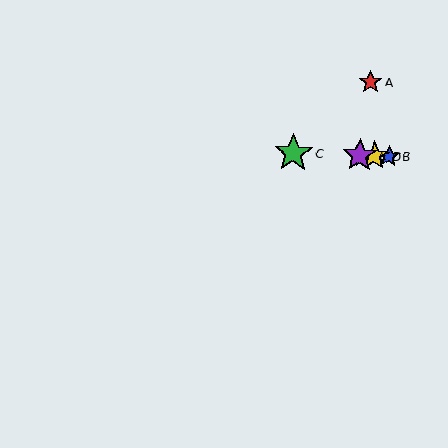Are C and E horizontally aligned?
Yes, both are at y≈153.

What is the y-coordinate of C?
Object C is at y≈153.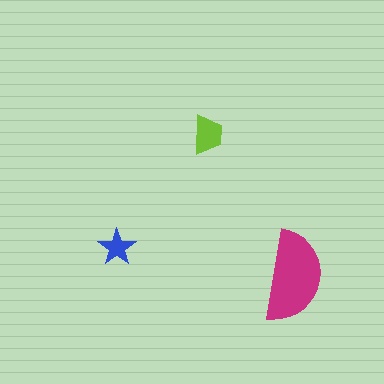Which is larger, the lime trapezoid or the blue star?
The lime trapezoid.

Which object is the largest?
The magenta semicircle.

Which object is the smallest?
The blue star.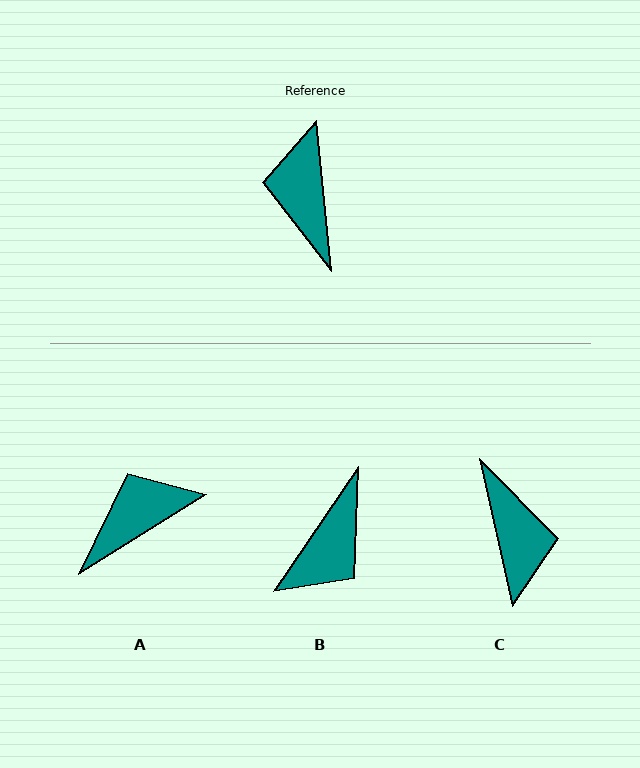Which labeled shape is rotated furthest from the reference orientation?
C, about 173 degrees away.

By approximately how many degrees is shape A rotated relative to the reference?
Approximately 64 degrees clockwise.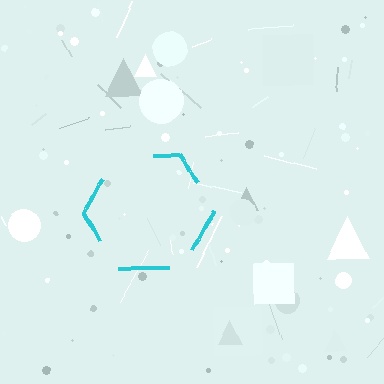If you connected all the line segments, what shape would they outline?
They would outline a hexagon.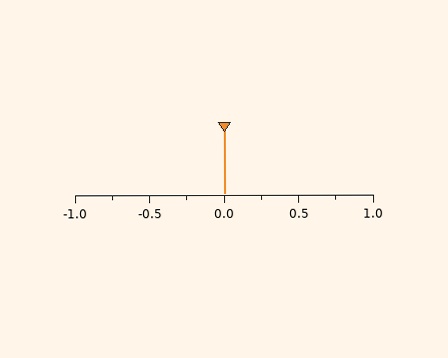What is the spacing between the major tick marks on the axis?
The major ticks are spaced 0.5 apart.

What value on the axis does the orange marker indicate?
The marker indicates approximately 0.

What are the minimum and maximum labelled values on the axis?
The axis runs from -1.0 to 1.0.